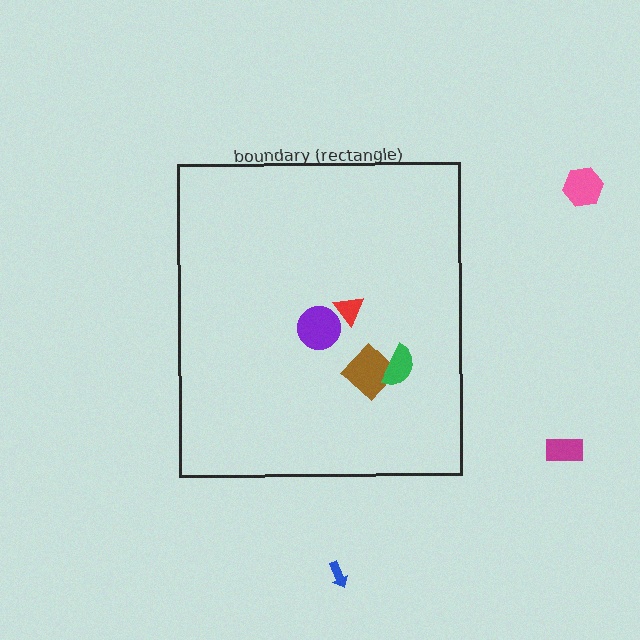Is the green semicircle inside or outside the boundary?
Inside.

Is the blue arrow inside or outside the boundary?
Outside.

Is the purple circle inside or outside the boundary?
Inside.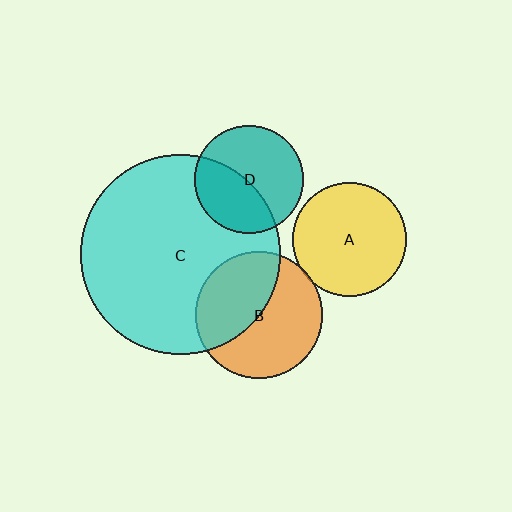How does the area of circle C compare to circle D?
Approximately 3.4 times.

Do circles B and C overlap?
Yes.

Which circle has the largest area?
Circle C (cyan).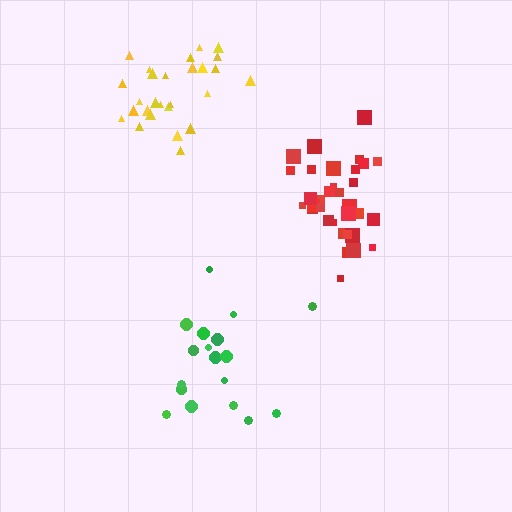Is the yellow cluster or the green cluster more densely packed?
Yellow.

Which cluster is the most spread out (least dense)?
Green.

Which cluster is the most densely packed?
Yellow.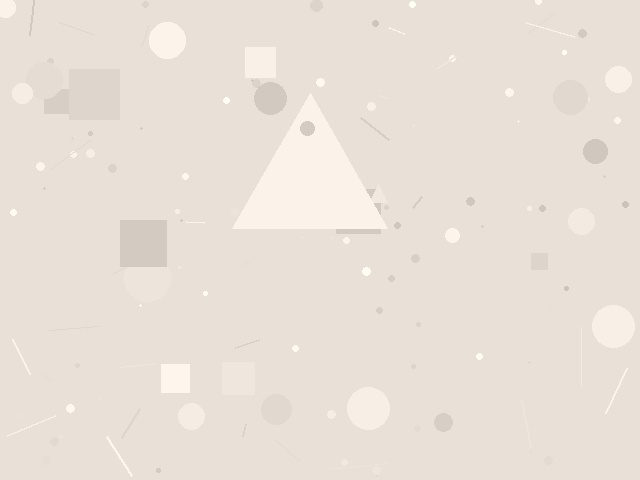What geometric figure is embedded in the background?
A triangle is embedded in the background.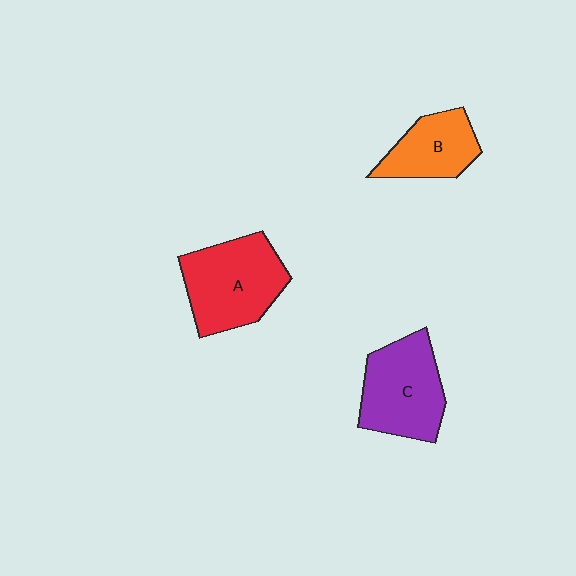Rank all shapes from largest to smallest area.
From largest to smallest: A (red), C (purple), B (orange).